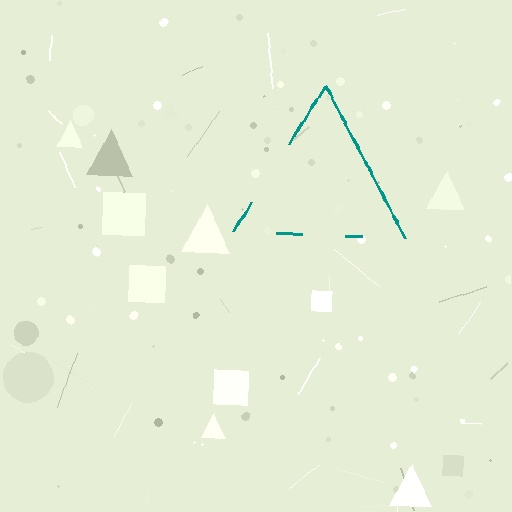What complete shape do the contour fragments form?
The contour fragments form a triangle.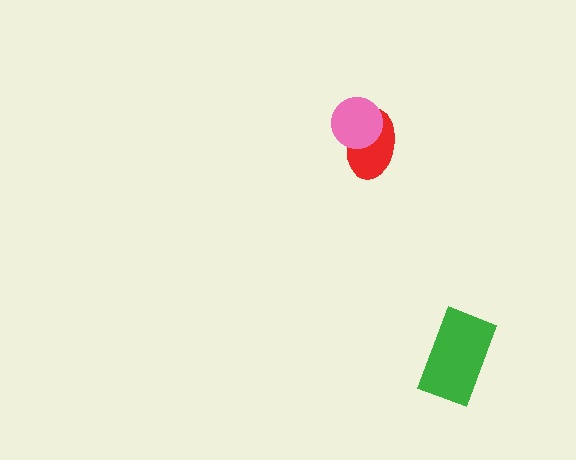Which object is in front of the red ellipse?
The pink circle is in front of the red ellipse.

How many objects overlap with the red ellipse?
1 object overlaps with the red ellipse.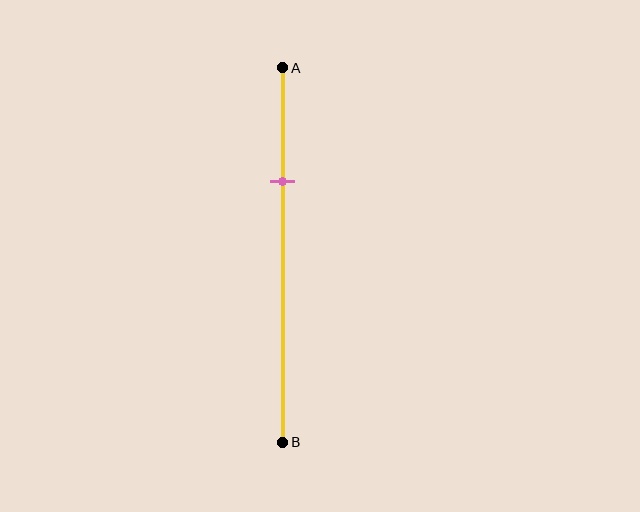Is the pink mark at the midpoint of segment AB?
No, the mark is at about 30% from A, not at the 50% midpoint.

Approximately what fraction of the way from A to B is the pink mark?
The pink mark is approximately 30% of the way from A to B.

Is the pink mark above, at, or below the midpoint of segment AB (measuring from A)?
The pink mark is above the midpoint of segment AB.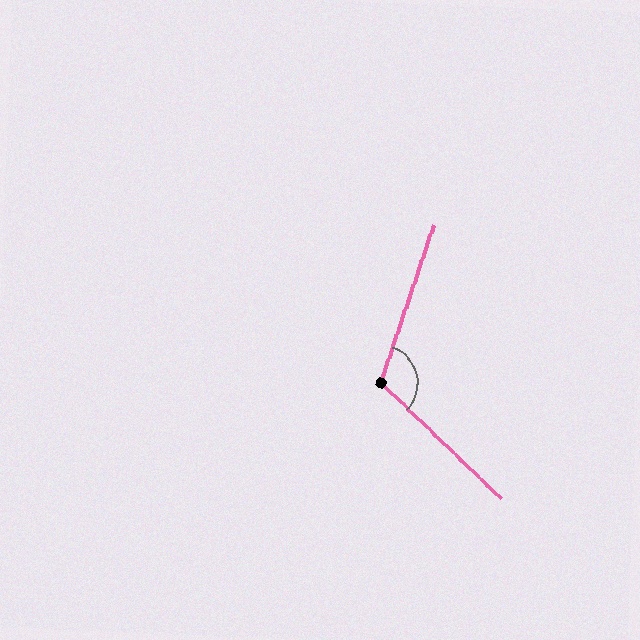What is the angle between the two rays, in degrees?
Approximately 115 degrees.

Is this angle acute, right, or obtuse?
It is obtuse.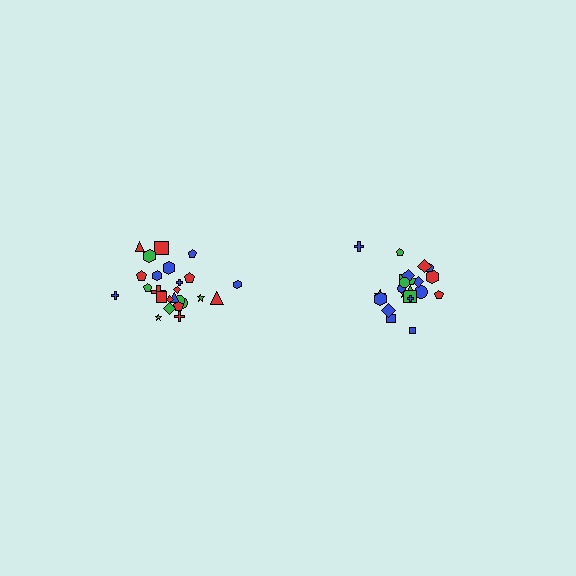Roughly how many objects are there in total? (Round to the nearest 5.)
Roughly 45 objects in total.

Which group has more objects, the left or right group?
The left group.